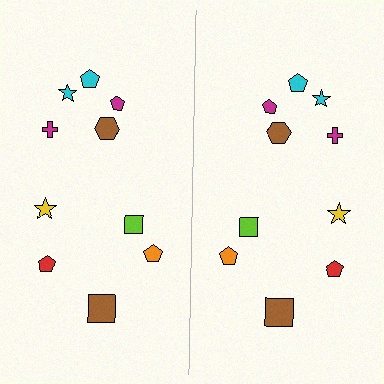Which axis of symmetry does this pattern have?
The pattern has a vertical axis of symmetry running through the center of the image.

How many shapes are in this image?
There are 20 shapes in this image.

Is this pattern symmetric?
Yes, this pattern has bilateral (reflection) symmetry.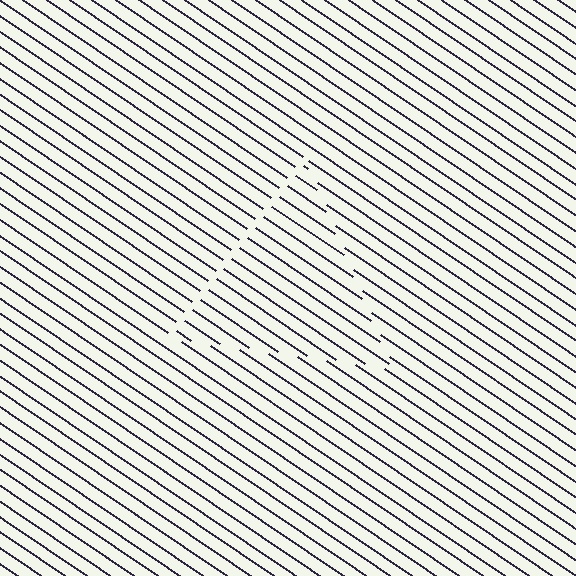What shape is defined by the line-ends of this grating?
An illusory triangle. The interior of the shape contains the same grating, shifted by half a period — the contour is defined by the phase discontinuity where line-ends from the inner and outer gratings abut.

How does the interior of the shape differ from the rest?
The interior of the shape contains the same grating, shifted by half a period — the contour is defined by the phase discontinuity where line-ends from the inner and outer gratings abut.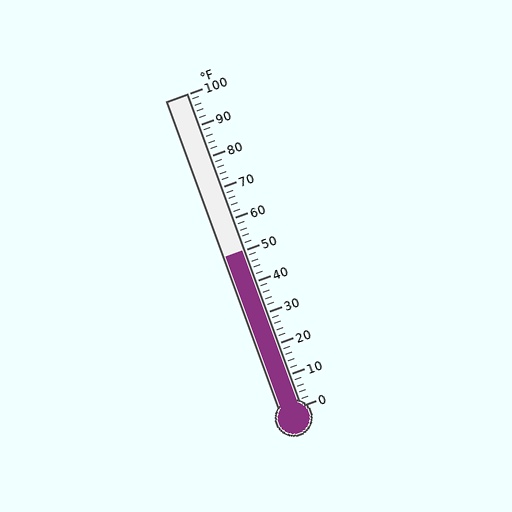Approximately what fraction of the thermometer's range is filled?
The thermometer is filled to approximately 50% of its range.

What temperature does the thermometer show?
The thermometer shows approximately 50°F.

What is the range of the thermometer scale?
The thermometer scale ranges from 0°F to 100°F.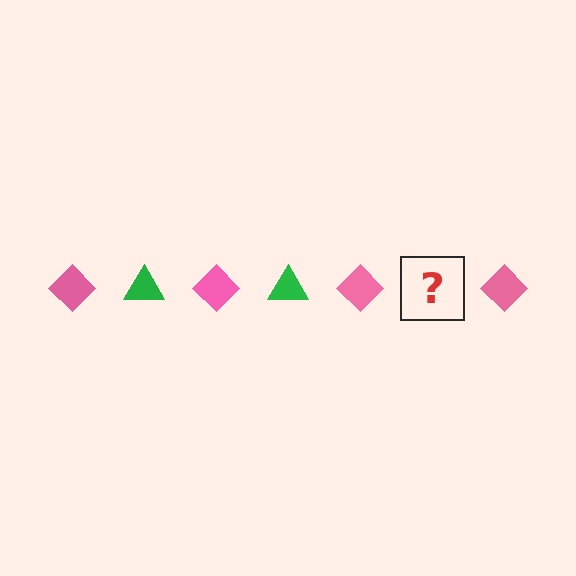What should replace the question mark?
The question mark should be replaced with a green triangle.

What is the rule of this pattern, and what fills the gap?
The rule is that the pattern alternates between pink diamond and green triangle. The gap should be filled with a green triangle.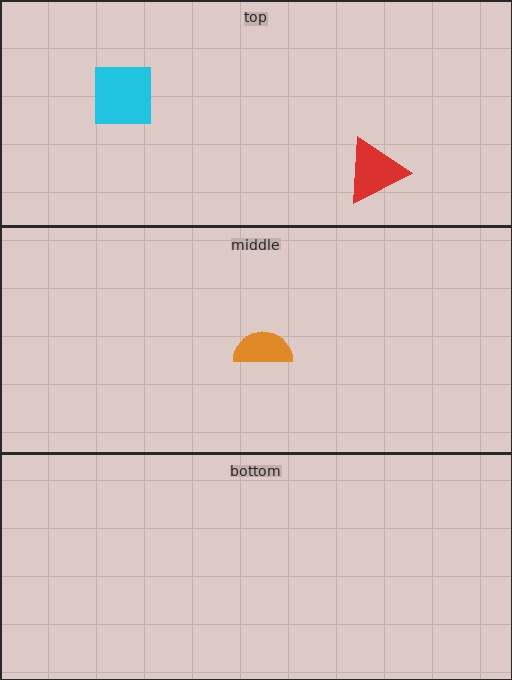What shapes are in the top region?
The red triangle, the cyan square.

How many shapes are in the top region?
2.